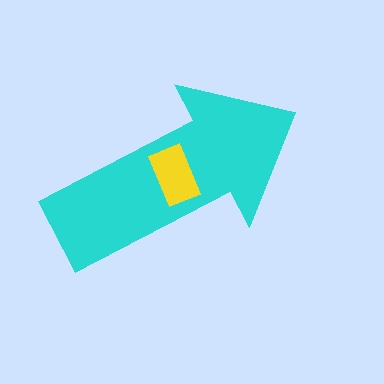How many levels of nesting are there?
2.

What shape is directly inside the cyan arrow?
The yellow rectangle.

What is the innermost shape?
The yellow rectangle.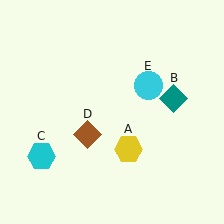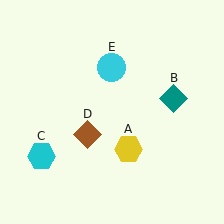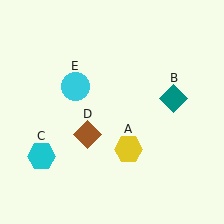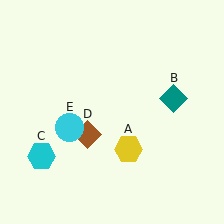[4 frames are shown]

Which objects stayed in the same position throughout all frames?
Yellow hexagon (object A) and teal diamond (object B) and cyan hexagon (object C) and brown diamond (object D) remained stationary.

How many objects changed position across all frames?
1 object changed position: cyan circle (object E).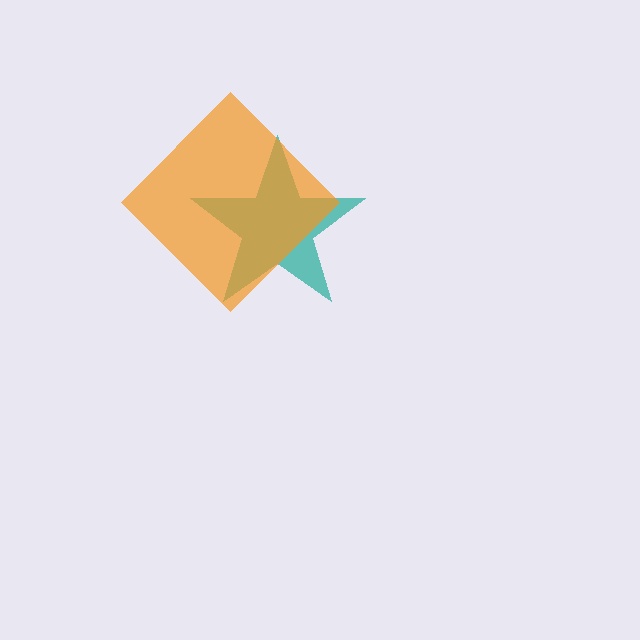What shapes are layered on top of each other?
The layered shapes are: a teal star, an orange diamond.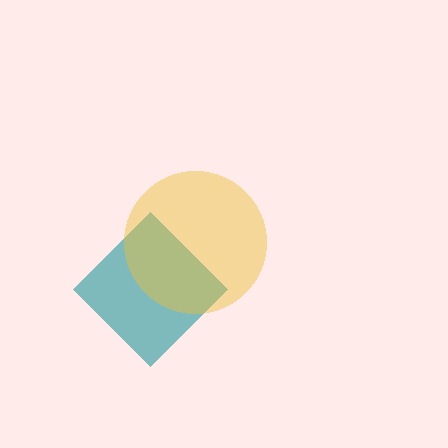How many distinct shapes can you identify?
There are 2 distinct shapes: a teal diamond, a yellow circle.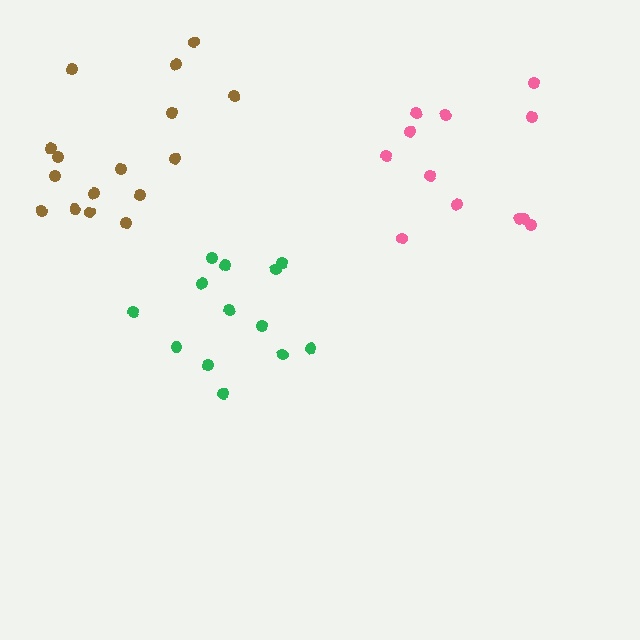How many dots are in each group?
Group 1: 12 dots, Group 2: 16 dots, Group 3: 13 dots (41 total).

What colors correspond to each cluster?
The clusters are colored: pink, brown, green.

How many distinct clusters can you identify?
There are 3 distinct clusters.